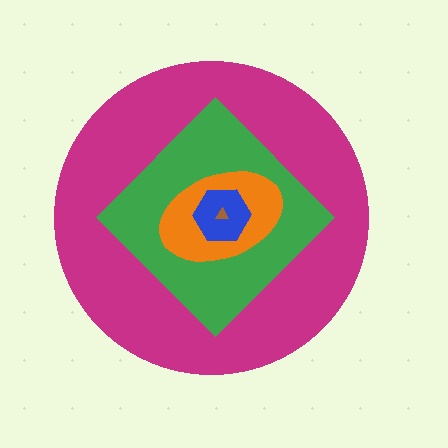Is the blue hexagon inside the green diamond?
Yes.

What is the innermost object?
The brown triangle.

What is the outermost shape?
The magenta circle.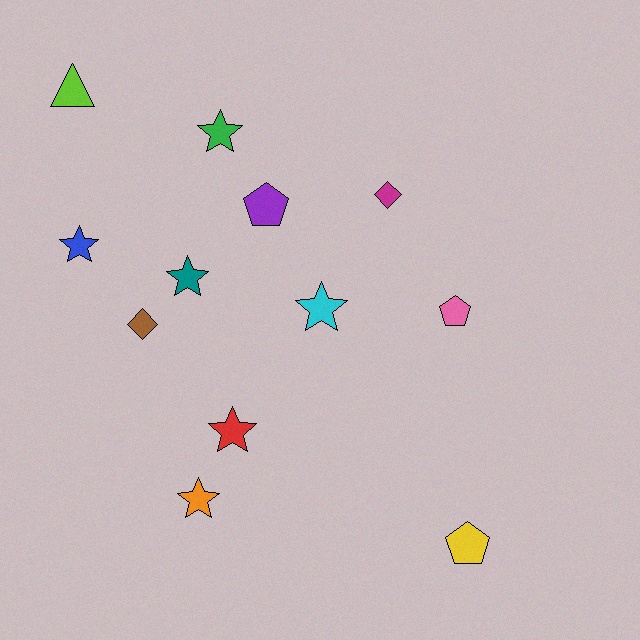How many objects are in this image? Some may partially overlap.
There are 12 objects.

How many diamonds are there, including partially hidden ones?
There are 2 diamonds.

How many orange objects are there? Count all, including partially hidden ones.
There is 1 orange object.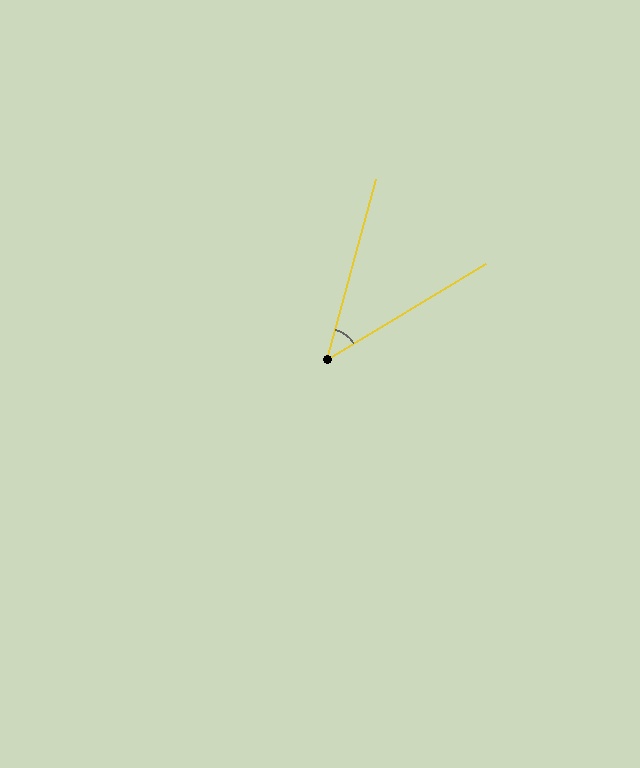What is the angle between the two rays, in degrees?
Approximately 44 degrees.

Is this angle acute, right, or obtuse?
It is acute.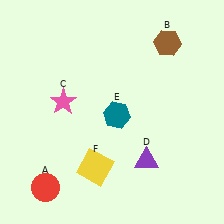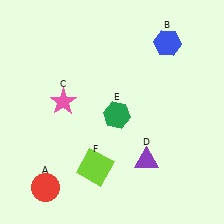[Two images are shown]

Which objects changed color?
B changed from brown to blue. E changed from teal to green. F changed from yellow to lime.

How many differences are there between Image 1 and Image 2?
There are 3 differences between the two images.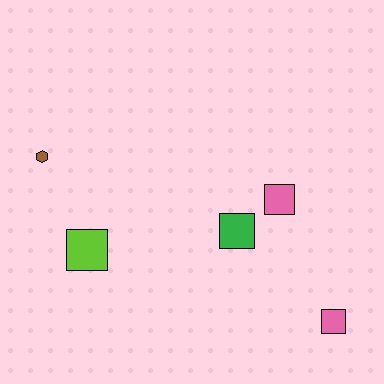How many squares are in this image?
There are 4 squares.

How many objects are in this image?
There are 5 objects.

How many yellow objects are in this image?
There are no yellow objects.